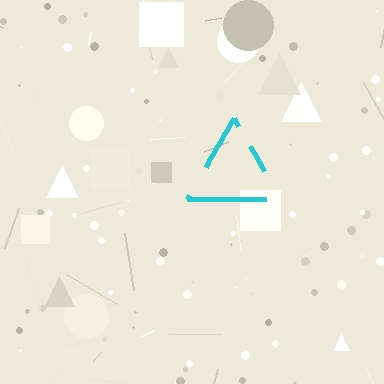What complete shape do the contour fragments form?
The contour fragments form a triangle.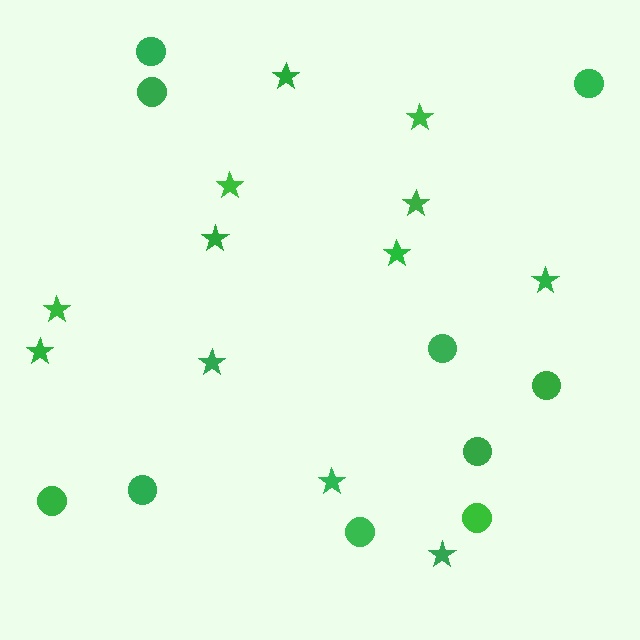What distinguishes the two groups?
There are 2 groups: one group of circles (10) and one group of stars (12).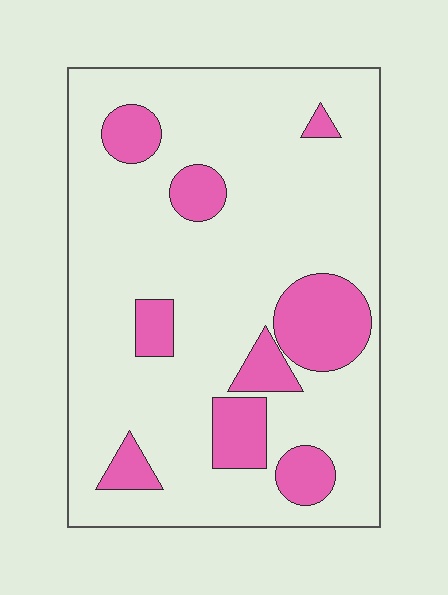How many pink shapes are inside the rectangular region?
9.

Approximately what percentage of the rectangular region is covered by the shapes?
Approximately 20%.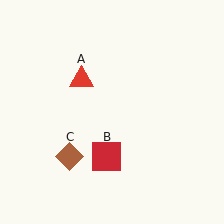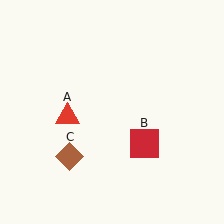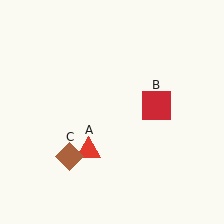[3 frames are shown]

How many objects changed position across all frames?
2 objects changed position: red triangle (object A), red square (object B).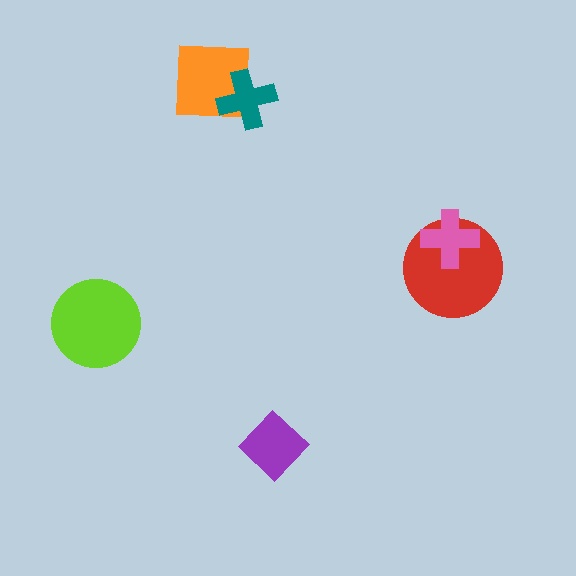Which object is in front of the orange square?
The teal cross is in front of the orange square.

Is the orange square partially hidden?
Yes, it is partially covered by another shape.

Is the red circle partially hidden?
Yes, it is partially covered by another shape.